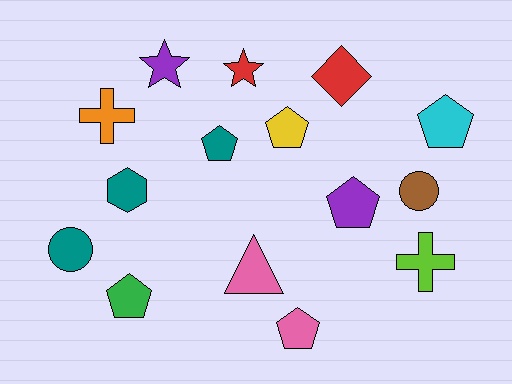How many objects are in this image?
There are 15 objects.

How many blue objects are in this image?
There are no blue objects.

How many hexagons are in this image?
There is 1 hexagon.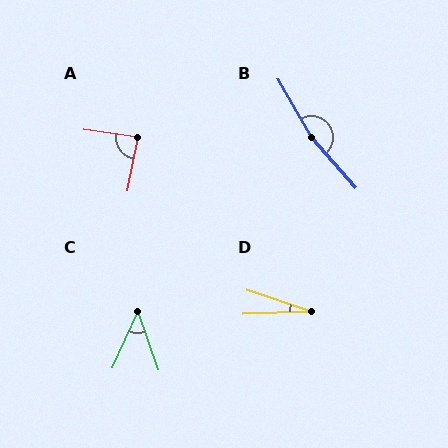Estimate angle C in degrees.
Approximately 44 degrees.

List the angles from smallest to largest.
D (21°), C (44°), A (87°), B (169°).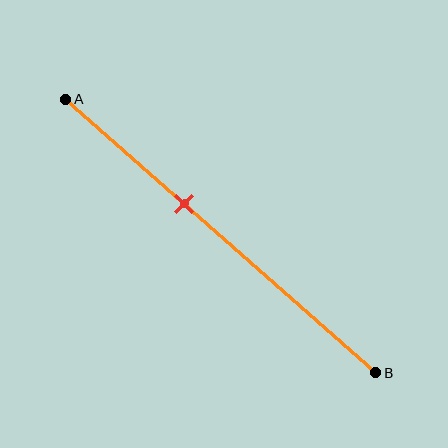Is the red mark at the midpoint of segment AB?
No, the mark is at about 40% from A, not at the 50% midpoint.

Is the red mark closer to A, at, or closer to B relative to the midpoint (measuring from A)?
The red mark is closer to point A than the midpoint of segment AB.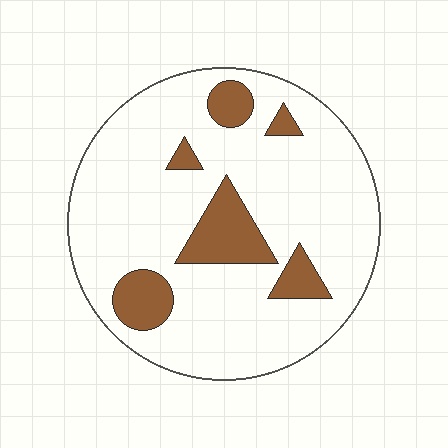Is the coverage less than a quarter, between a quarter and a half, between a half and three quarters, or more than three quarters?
Less than a quarter.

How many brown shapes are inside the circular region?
6.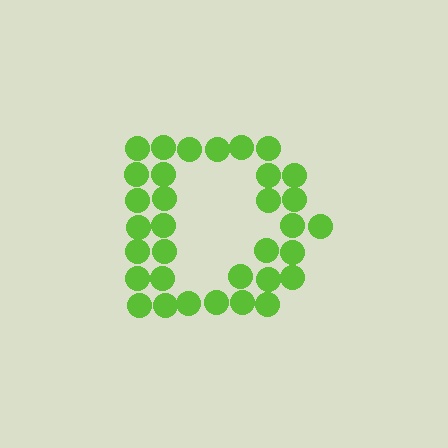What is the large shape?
The large shape is the letter D.